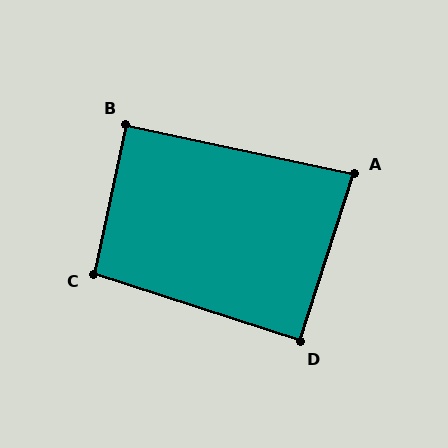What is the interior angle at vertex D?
Approximately 90 degrees (approximately right).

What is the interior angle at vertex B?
Approximately 90 degrees (approximately right).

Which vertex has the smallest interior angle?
A, at approximately 84 degrees.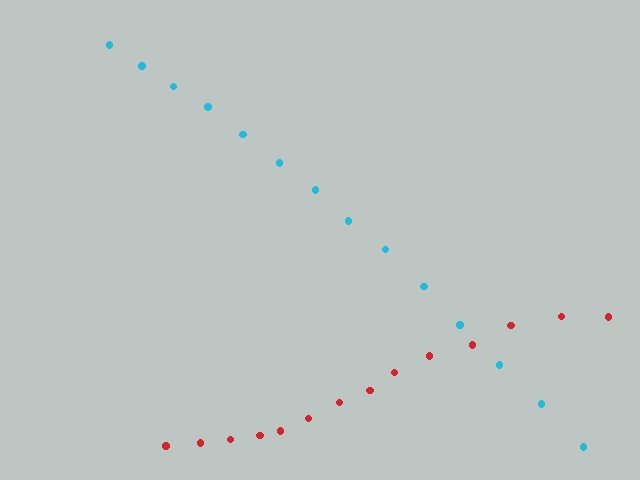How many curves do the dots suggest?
There are 2 distinct paths.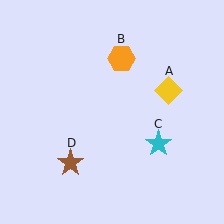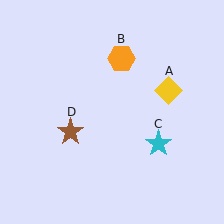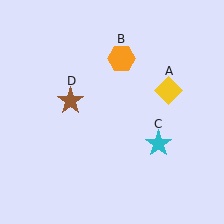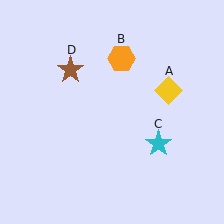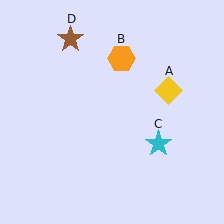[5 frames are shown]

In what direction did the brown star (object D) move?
The brown star (object D) moved up.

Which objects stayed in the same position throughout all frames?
Yellow diamond (object A) and orange hexagon (object B) and cyan star (object C) remained stationary.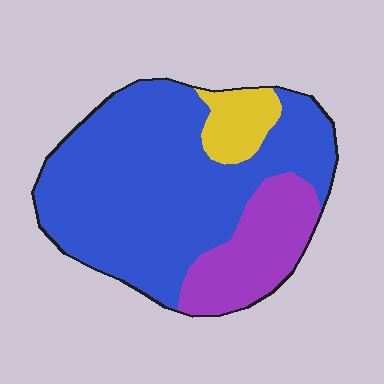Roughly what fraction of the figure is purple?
Purple covers roughly 20% of the figure.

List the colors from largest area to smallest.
From largest to smallest: blue, purple, yellow.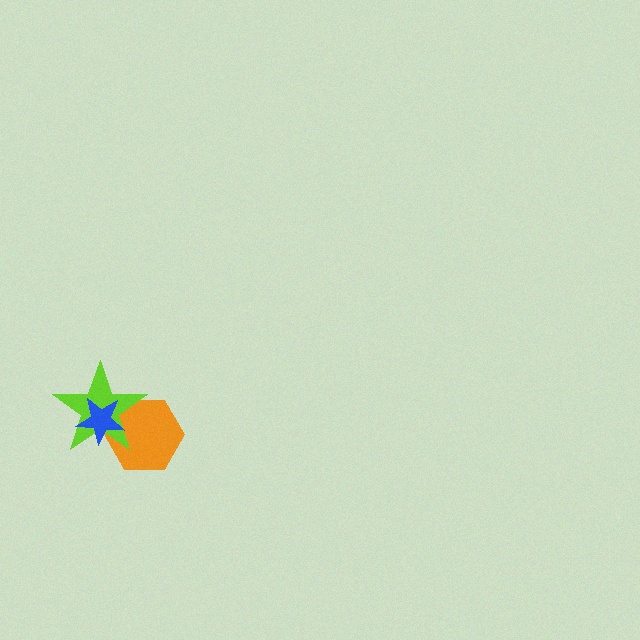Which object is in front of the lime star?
The blue star is in front of the lime star.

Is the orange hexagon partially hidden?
Yes, it is partially covered by another shape.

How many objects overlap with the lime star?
2 objects overlap with the lime star.